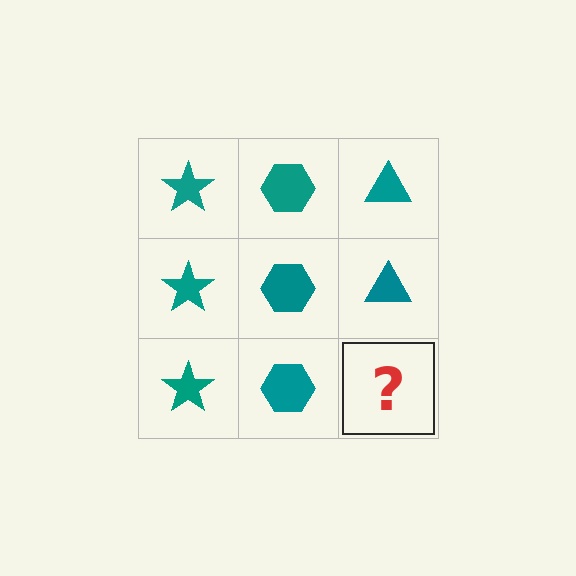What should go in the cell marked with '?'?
The missing cell should contain a teal triangle.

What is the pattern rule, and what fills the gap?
The rule is that each column has a consistent shape. The gap should be filled with a teal triangle.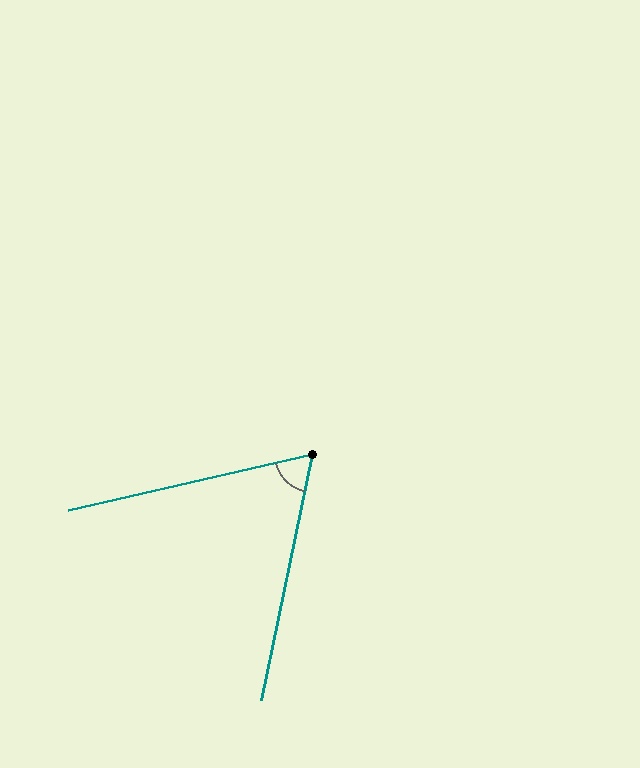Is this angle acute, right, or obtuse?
It is acute.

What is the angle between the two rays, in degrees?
Approximately 65 degrees.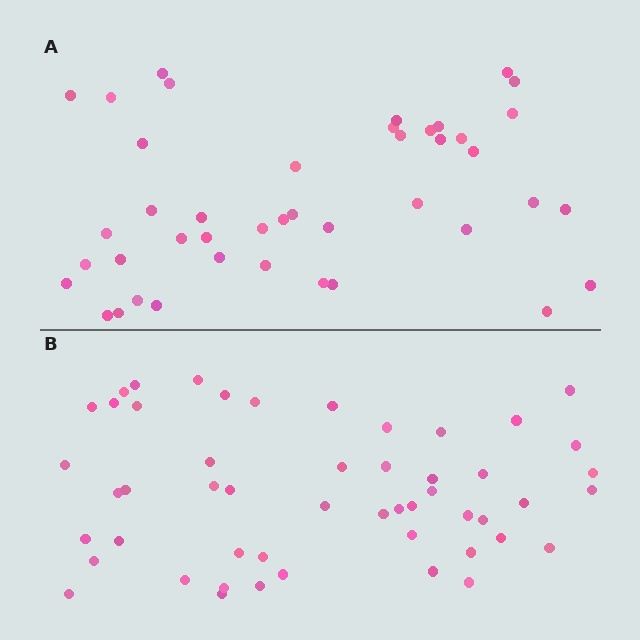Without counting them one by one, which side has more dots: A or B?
Region B (the bottom region) has more dots.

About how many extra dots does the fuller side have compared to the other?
Region B has roughly 8 or so more dots than region A.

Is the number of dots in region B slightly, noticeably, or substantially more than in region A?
Region B has only slightly more — the two regions are fairly close. The ratio is roughly 1.2 to 1.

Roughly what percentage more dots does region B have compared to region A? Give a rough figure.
About 20% more.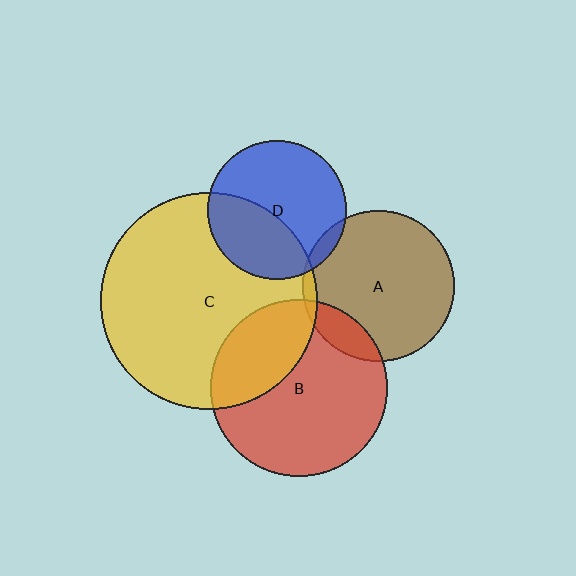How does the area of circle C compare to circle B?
Approximately 1.5 times.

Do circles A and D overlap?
Yes.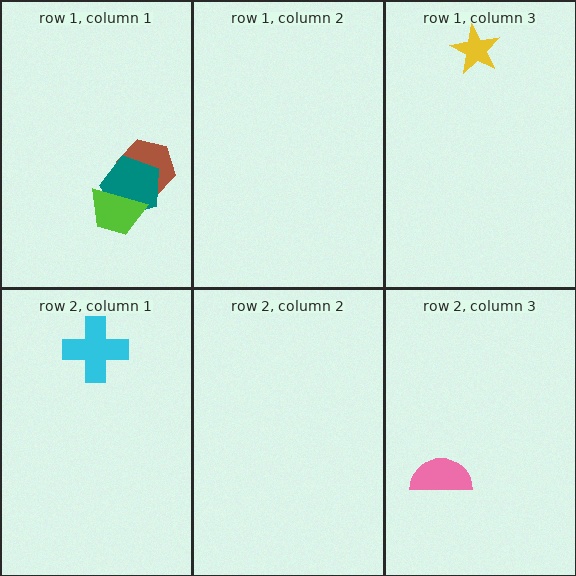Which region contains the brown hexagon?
The row 1, column 1 region.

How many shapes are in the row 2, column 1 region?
1.